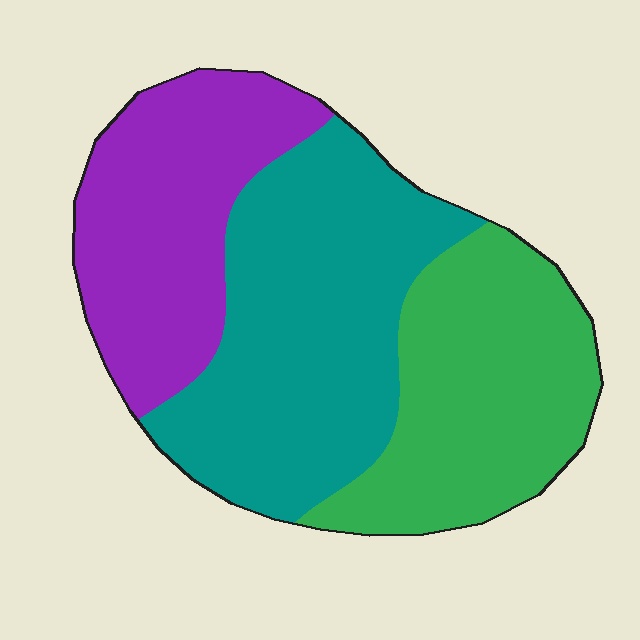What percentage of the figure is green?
Green covers 31% of the figure.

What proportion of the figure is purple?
Purple takes up about one quarter (1/4) of the figure.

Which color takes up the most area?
Teal, at roughly 40%.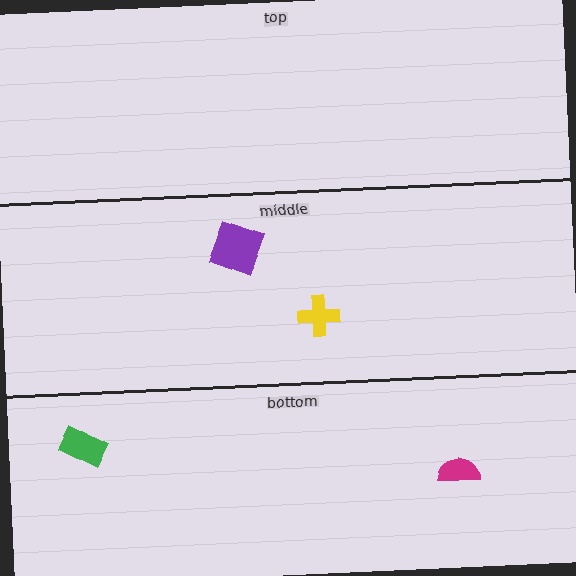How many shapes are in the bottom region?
2.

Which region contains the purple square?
The middle region.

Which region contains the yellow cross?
The middle region.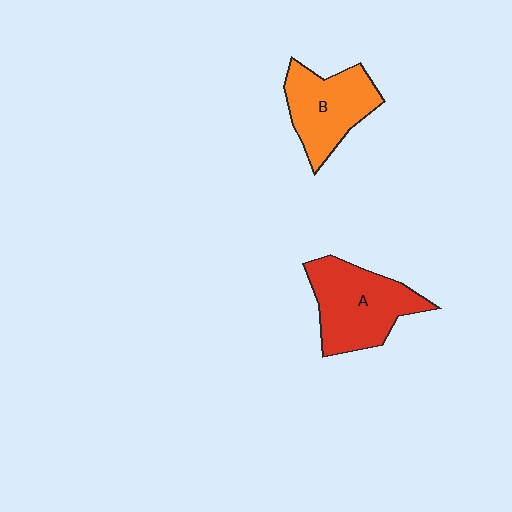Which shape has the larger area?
Shape A (red).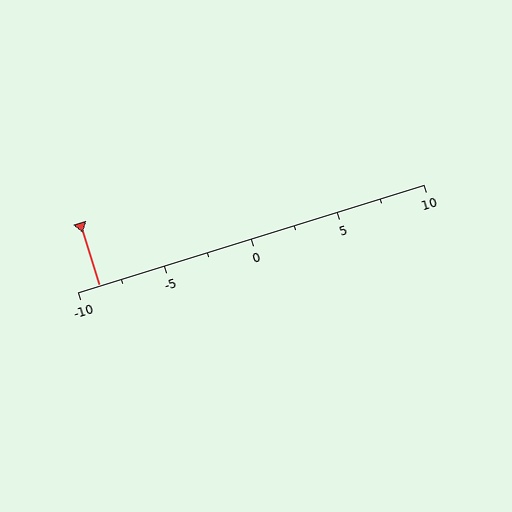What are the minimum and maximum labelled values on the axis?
The axis runs from -10 to 10.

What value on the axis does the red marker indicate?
The marker indicates approximately -8.8.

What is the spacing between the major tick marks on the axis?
The major ticks are spaced 5 apart.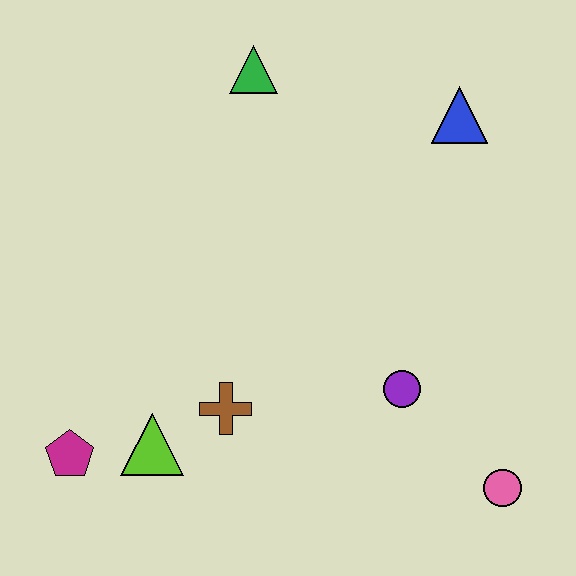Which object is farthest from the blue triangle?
The magenta pentagon is farthest from the blue triangle.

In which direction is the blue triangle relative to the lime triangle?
The blue triangle is above the lime triangle.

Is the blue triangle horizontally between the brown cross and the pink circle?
Yes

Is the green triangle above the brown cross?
Yes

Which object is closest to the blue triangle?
The green triangle is closest to the blue triangle.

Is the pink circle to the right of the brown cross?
Yes